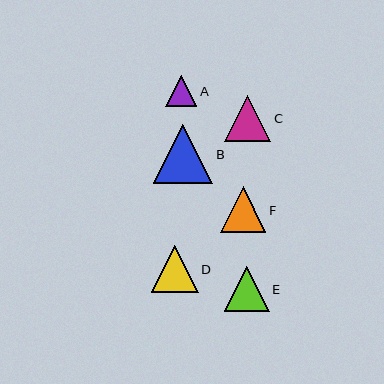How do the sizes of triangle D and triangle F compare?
Triangle D and triangle F are approximately the same size.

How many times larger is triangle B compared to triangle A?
Triangle B is approximately 1.9 times the size of triangle A.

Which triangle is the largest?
Triangle B is the largest with a size of approximately 59 pixels.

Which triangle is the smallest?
Triangle A is the smallest with a size of approximately 31 pixels.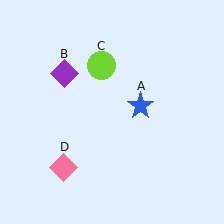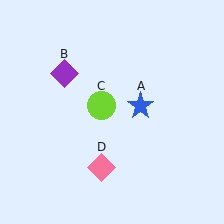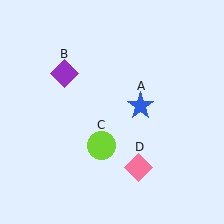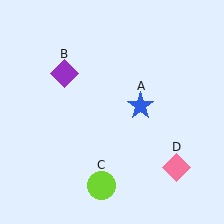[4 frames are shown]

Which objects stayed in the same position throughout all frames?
Blue star (object A) and purple diamond (object B) remained stationary.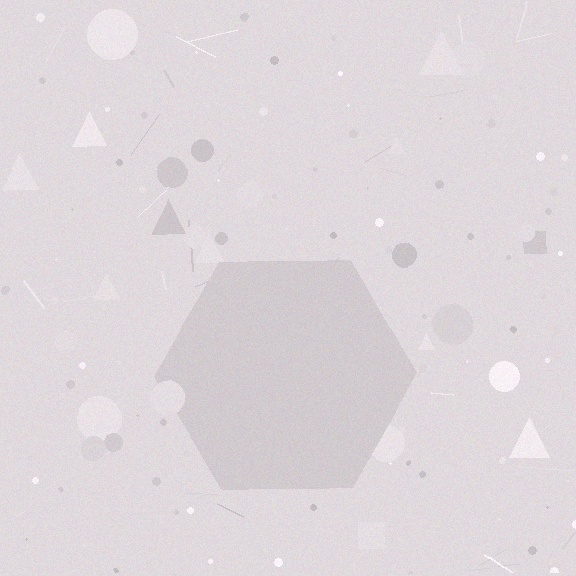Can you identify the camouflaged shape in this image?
The camouflaged shape is a hexagon.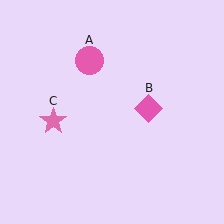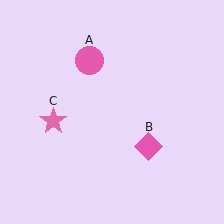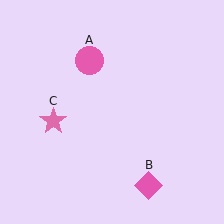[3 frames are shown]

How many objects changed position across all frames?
1 object changed position: pink diamond (object B).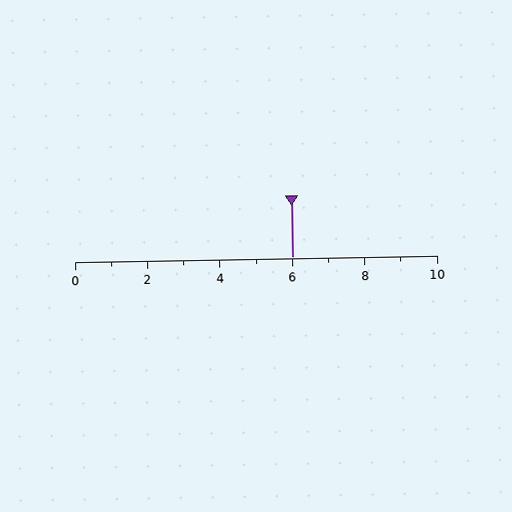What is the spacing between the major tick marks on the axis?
The major ticks are spaced 2 apart.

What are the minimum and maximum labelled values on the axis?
The axis runs from 0 to 10.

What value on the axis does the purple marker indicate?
The marker indicates approximately 6.